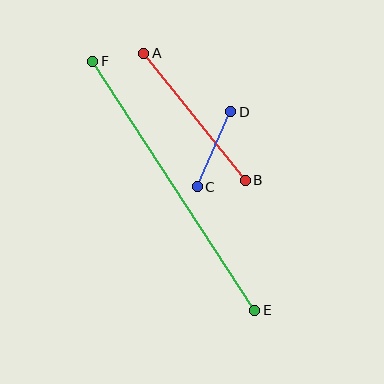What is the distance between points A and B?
The distance is approximately 162 pixels.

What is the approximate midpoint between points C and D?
The midpoint is at approximately (214, 149) pixels.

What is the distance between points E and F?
The distance is approximately 297 pixels.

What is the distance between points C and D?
The distance is approximately 82 pixels.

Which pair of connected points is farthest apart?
Points E and F are farthest apart.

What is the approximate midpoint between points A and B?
The midpoint is at approximately (194, 117) pixels.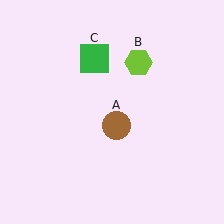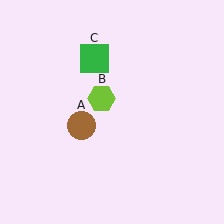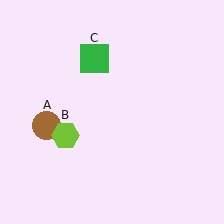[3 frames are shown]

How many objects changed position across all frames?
2 objects changed position: brown circle (object A), lime hexagon (object B).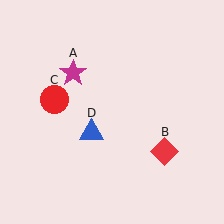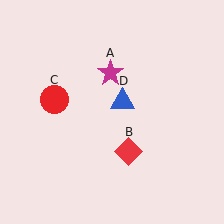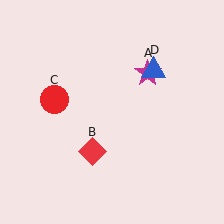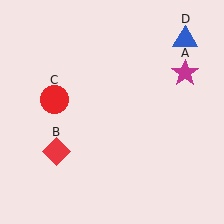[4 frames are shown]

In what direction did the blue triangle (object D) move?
The blue triangle (object D) moved up and to the right.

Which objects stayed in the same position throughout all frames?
Red circle (object C) remained stationary.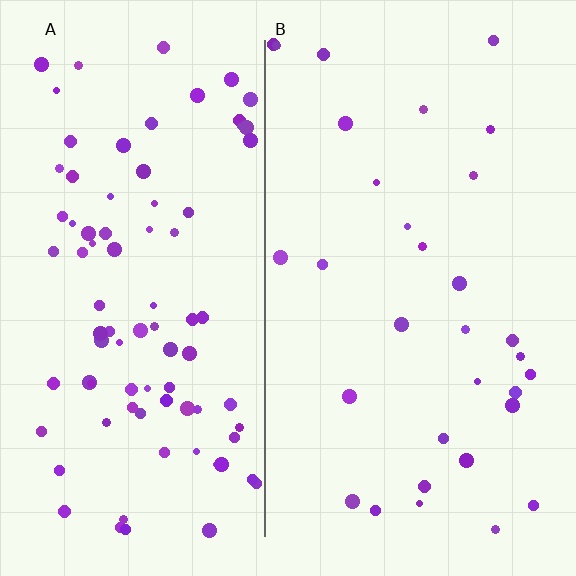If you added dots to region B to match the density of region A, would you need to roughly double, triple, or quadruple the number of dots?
Approximately triple.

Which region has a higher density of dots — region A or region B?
A (the left).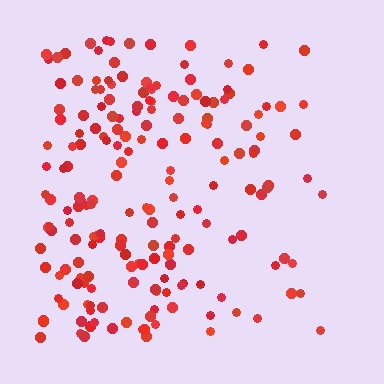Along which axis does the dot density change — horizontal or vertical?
Horizontal.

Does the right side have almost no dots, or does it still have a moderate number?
Still a moderate number, just noticeably fewer than the left.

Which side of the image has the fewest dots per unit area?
The right.